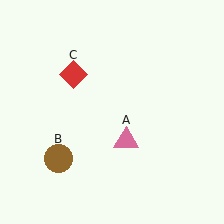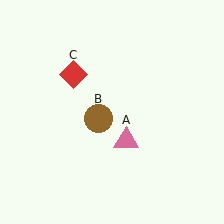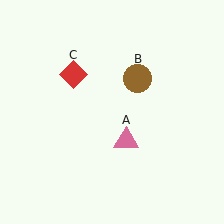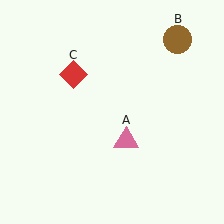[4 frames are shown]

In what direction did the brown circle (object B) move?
The brown circle (object B) moved up and to the right.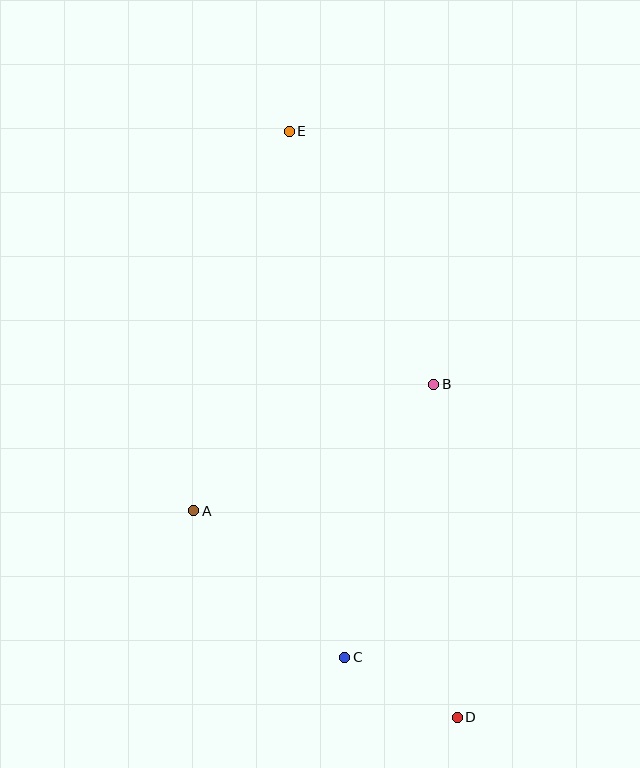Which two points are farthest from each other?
Points D and E are farthest from each other.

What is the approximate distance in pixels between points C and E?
The distance between C and E is approximately 529 pixels.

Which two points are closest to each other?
Points C and D are closest to each other.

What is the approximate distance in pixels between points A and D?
The distance between A and D is approximately 335 pixels.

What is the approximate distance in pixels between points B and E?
The distance between B and E is approximately 292 pixels.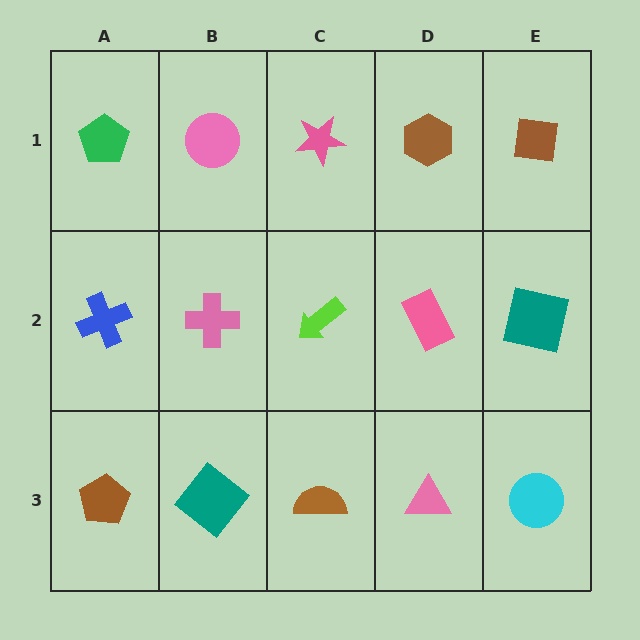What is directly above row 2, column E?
A brown square.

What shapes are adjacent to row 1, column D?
A pink rectangle (row 2, column D), a pink star (row 1, column C), a brown square (row 1, column E).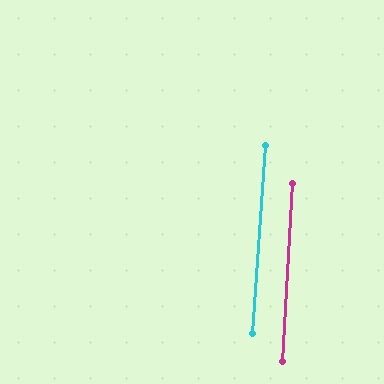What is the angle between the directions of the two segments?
Approximately 1 degree.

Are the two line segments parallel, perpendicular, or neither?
Parallel — their directions differ by only 1.0°.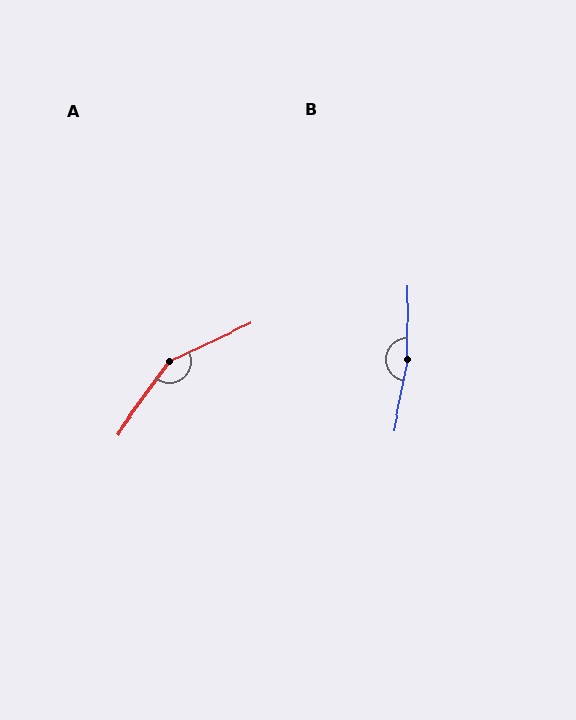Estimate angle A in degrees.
Approximately 151 degrees.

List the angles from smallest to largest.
A (151°), B (169°).